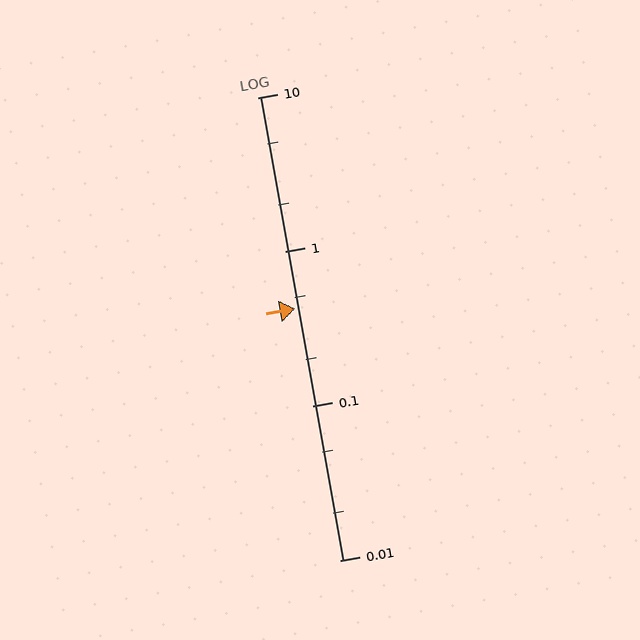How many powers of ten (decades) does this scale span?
The scale spans 3 decades, from 0.01 to 10.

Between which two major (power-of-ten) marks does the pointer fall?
The pointer is between 0.1 and 1.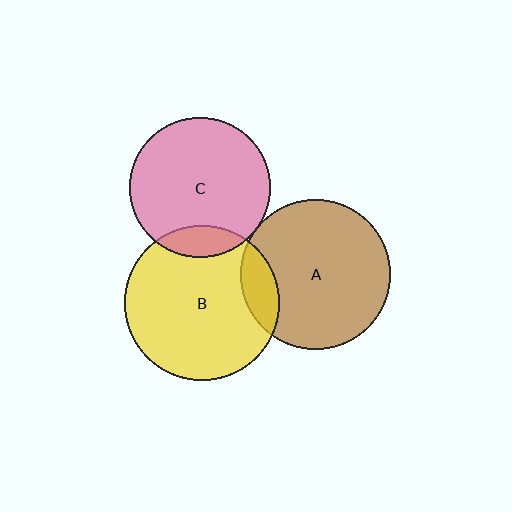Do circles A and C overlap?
Yes.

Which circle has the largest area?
Circle B (yellow).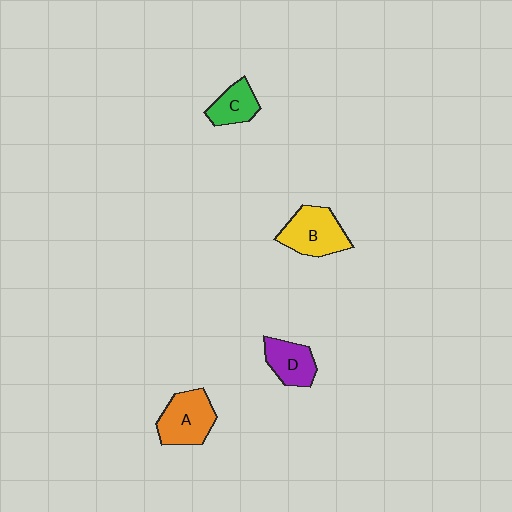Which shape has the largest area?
Shape B (yellow).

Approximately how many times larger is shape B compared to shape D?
Approximately 1.4 times.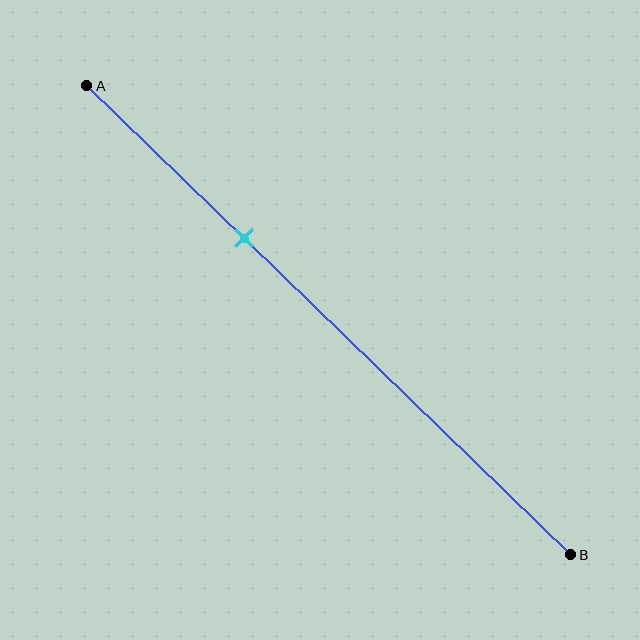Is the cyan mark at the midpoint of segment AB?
No, the mark is at about 35% from A, not at the 50% midpoint.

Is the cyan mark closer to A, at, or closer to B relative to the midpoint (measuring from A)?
The cyan mark is closer to point A than the midpoint of segment AB.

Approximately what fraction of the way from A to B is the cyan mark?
The cyan mark is approximately 35% of the way from A to B.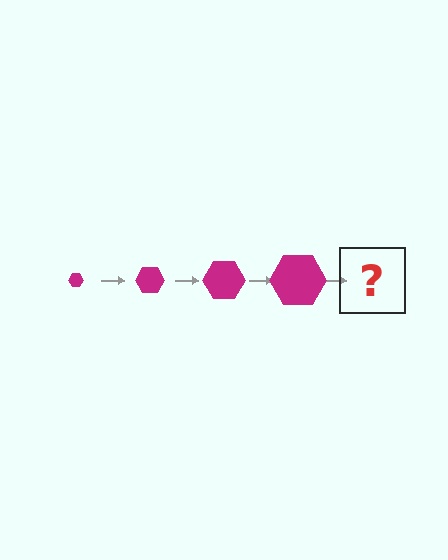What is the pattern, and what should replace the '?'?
The pattern is that the hexagon gets progressively larger each step. The '?' should be a magenta hexagon, larger than the previous one.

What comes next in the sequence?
The next element should be a magenta hexagon, larger than the previous one.